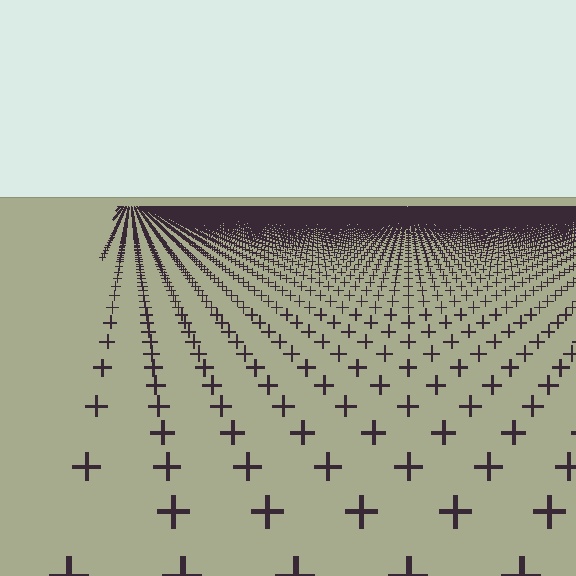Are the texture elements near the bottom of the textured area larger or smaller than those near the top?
Larger. Near the bottom, elements are closer to the viewer and appear at a bigger on-screen size.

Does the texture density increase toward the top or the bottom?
Density increases toward the top.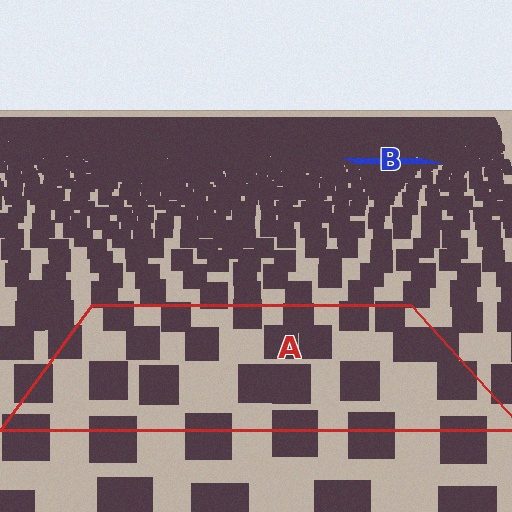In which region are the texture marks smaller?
The texture marks are smaller in region B, because it is farther away.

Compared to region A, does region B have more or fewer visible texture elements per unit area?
Region B has more texture elements per unit area — they are packed more densely because it is farther away.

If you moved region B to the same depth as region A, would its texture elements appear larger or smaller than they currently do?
They would appear larger. At a closer depth, the same texture elements are projected at a bigger on-screen size.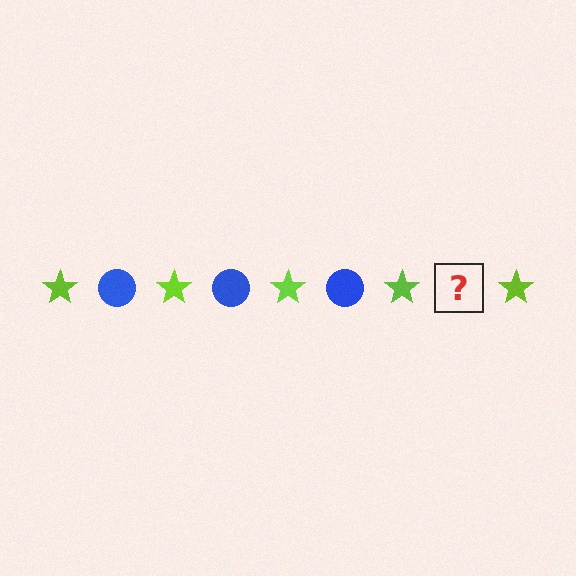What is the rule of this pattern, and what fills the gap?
The rule is that the pattern alternates between lime star and blue circle. The gap should be filled with a blue circle.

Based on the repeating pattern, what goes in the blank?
The blank should be a blue circle.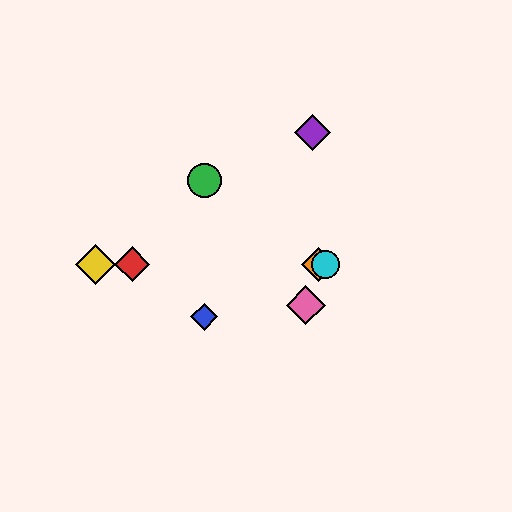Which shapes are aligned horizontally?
The red diamond, the yellow diamond, the orange diamond, the cyan circle are aligned horizontally.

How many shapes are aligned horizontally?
4 shapes (the red diamond, the yellow diamond, the orange diamond, the cyan circle) are aligned horizontally.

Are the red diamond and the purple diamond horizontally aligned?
No, the red diamond is at y≈264 and the purple diamond is at y≈133.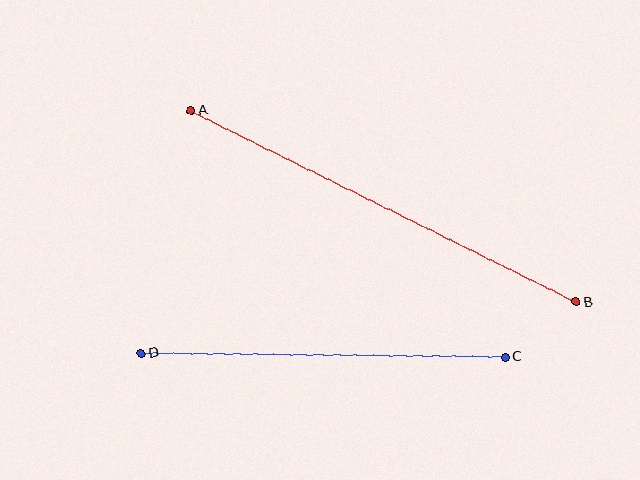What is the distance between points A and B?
The distance is approximately 430 pixels.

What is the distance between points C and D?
The distance is approximately 364 pixels.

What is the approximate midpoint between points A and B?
The midpoint is at approximately (384, 206) pixels.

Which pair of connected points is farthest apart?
Points A and B are farthest apart.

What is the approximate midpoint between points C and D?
The midpoint is at approximately (323, 355) pixels.